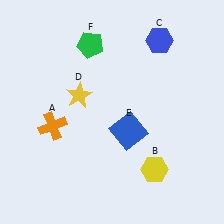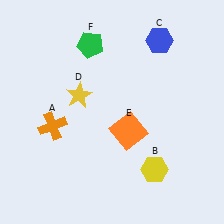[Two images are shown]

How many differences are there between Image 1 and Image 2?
There is 1 difference between the two images.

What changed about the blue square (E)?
In Image 1, E is blue. In Image 2, it changed to orange.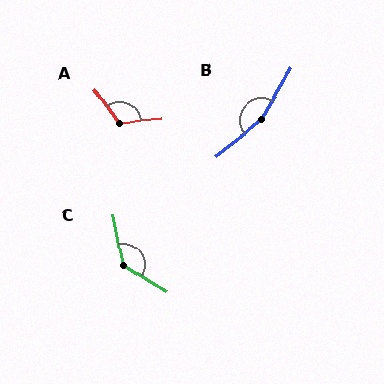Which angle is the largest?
B, at approximately 160 degrees.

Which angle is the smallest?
A, at approximately 121 degrees.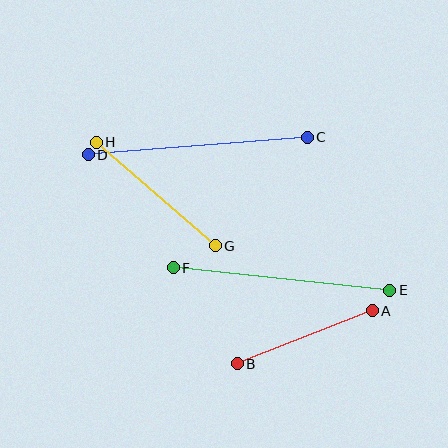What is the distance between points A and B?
The distance is approximately 145 pixels.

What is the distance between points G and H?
The distance is approximately 158 pixels.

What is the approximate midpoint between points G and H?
The midpoint is at approximately (156, 194) pixels.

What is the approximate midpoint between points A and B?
The midpoint is at approximately (305, 337) pixels.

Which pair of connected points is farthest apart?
Points C and D are farthest apart.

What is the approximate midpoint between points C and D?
The midpoint is at approximately (198, 146) pixels.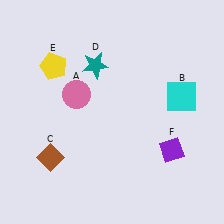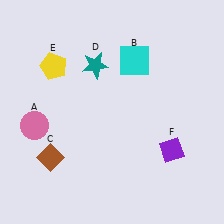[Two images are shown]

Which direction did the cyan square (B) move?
The cyan square (B) moved left.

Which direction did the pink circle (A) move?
The pink circle (A) moved left.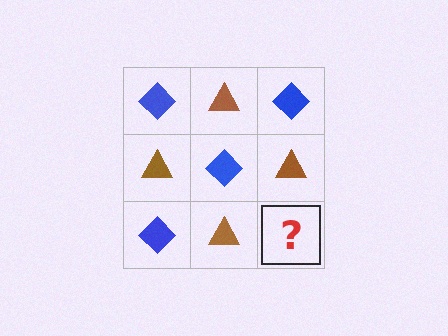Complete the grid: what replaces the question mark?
The question mark should be replaced with a blue diamond.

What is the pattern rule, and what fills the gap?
The rule is that it alternates blue diamond and brown triangle in a checkerboard pattern. The gap should be filled with a blue diamond.